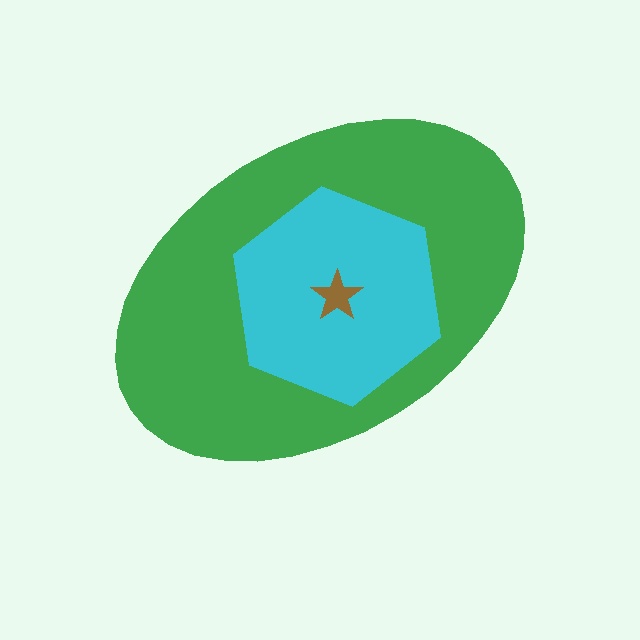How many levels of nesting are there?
3.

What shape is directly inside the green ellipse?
The cyan hexagon.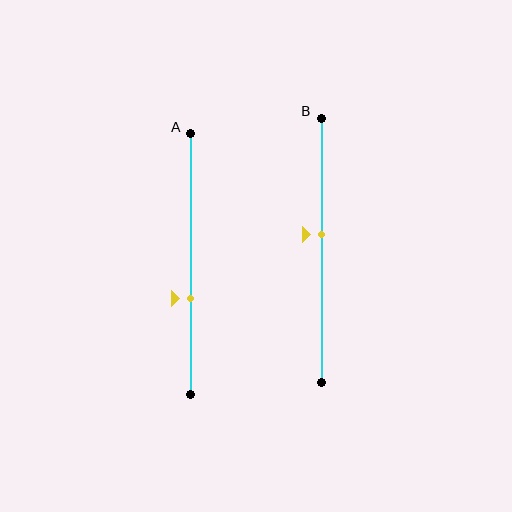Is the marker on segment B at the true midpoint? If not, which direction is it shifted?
No, the marker on segment B is shifted upward by about 6% of the segment length.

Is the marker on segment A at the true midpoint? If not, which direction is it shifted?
No, the marker on segment A is shifted downward by about 13% of the segment length.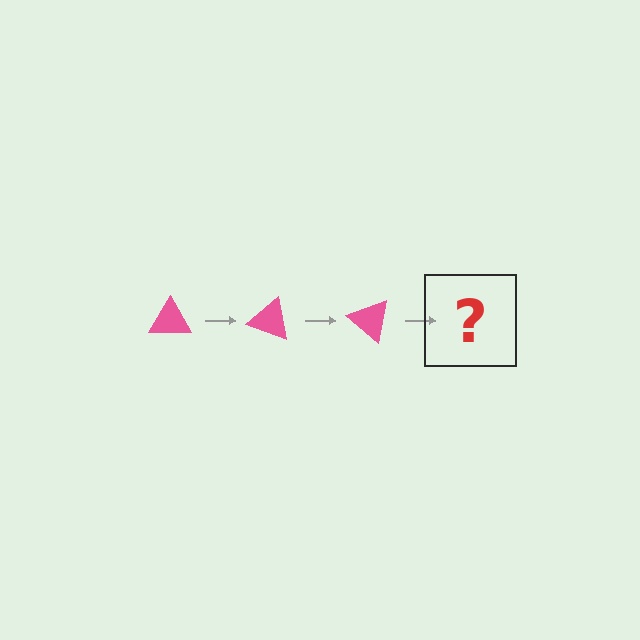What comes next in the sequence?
The next element should be a pink triangle rotated 60 degrees.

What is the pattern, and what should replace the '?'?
The pattern is that the triangle rotates 20 degrees each step. The '?' should be a pink triangle rotated 60 degrees.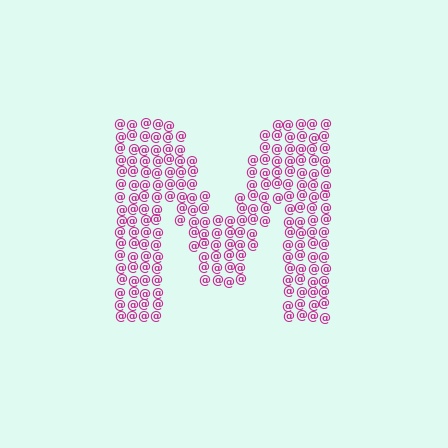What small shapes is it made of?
It is made of small at signs.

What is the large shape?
The large shape is the letter M.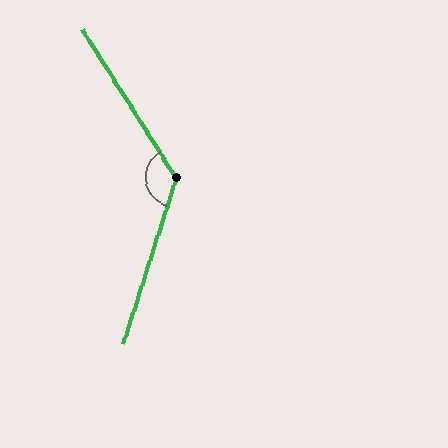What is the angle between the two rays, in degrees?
Approximately 130 degrees.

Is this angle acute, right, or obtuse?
It is obtuse.